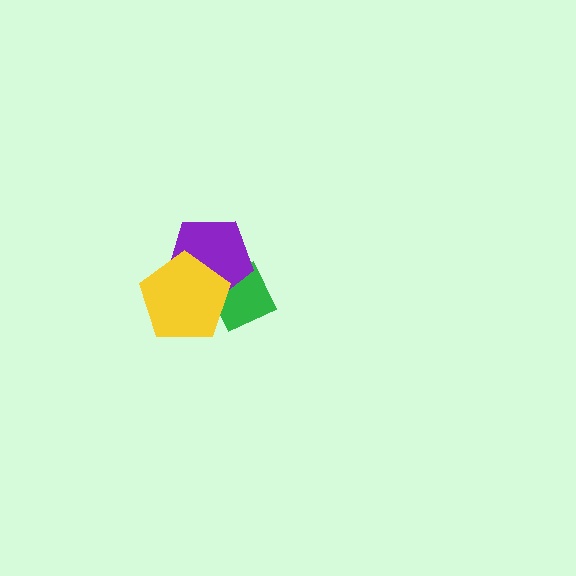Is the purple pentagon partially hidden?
Yes, it is partially covered by another shape.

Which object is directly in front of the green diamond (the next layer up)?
The purple pentagon is directly in front of the green diamond.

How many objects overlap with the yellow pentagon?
2 objects overlap with the yellow pentagon.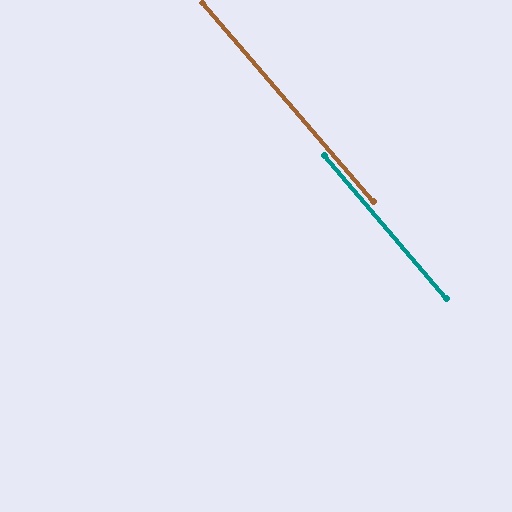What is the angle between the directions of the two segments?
Approximately 0 degrees.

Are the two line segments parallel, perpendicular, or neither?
Parallel — their directions differ by only 0.4°.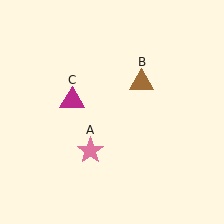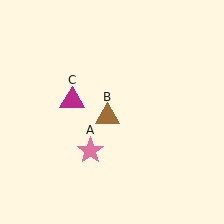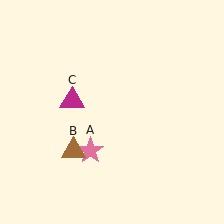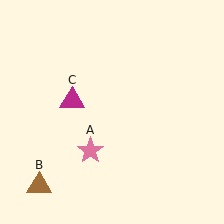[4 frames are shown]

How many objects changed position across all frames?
1 object changed position: brown triangle (object B).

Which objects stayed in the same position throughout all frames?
Pink star (object A) and magenta triangle (object C) remained stationary.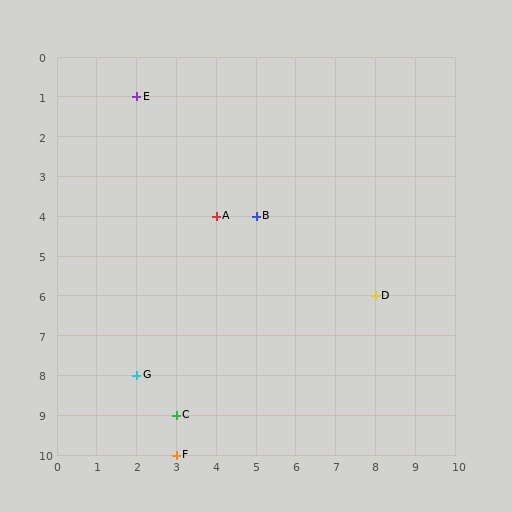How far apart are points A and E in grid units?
Points A and E are 2 columns and 3 rows apart (about 3.6 grid units diagonally).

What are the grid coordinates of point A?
Point A is at grid coordinates (4, 4).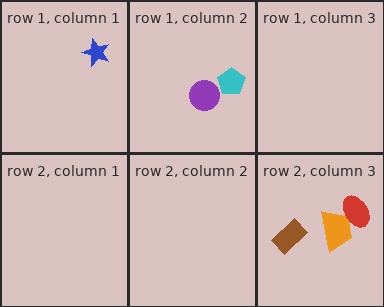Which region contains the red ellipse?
The row 2, column 3 region.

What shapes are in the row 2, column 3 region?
The brown rectangle, the orange trapezoid, the red ellipse.